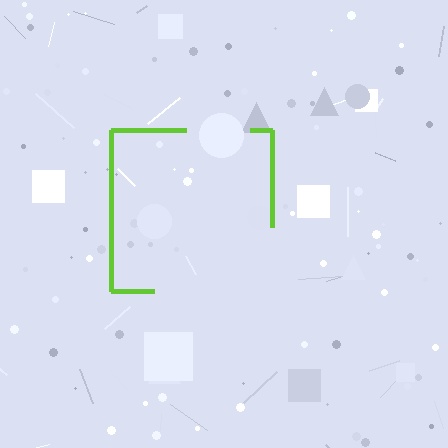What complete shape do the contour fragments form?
The contour fragments form a square.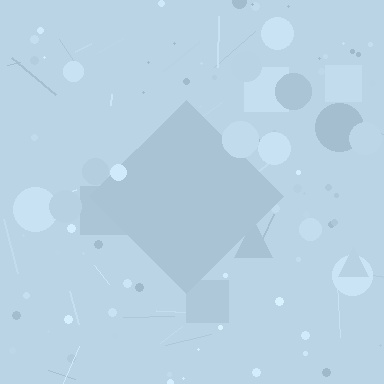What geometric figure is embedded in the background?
A diamond is embedded in the background.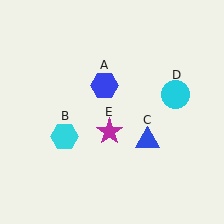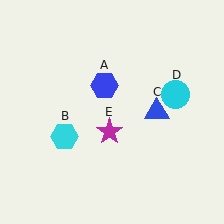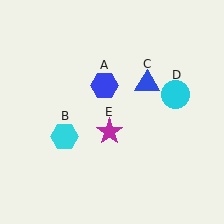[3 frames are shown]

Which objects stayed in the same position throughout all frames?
Blue hexagon (object A) and cyan hexagon (object B) and cyan circle (object D) and magenta star (object E) remained stationary.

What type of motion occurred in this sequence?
The blue triangle (object C) rotated counterclockwise around the center of the scene.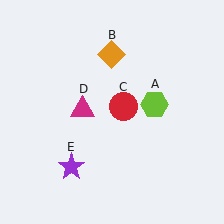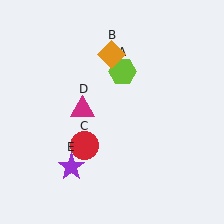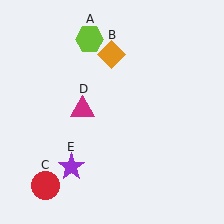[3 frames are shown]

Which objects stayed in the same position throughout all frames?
Orange diamond (object B) and magenta triangle (object D) and purple star (object E) remained stationary.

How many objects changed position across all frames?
2 objects changed position: lime hexagon (object A), red circle (object C).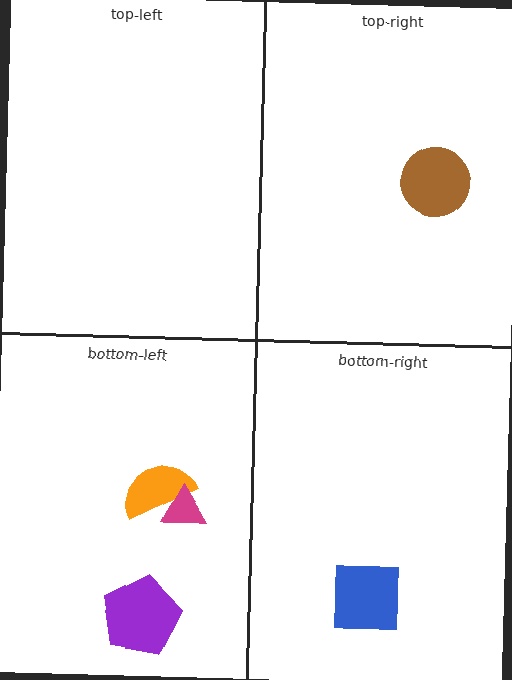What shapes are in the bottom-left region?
The orange semicircle, the magenta triangle, the purple pentagon.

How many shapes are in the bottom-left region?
3.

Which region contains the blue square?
The bottom-right region.